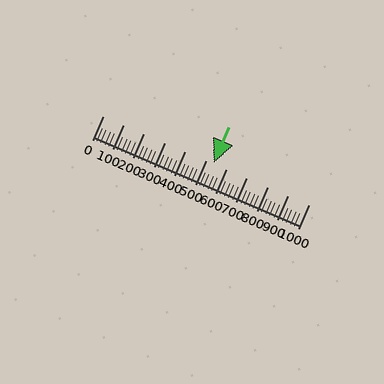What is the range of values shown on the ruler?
The ruler shows values from 0 to 1000.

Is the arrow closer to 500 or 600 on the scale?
The arrow is closer to 500.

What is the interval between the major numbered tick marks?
The major tick marks are spaced 100 units apart.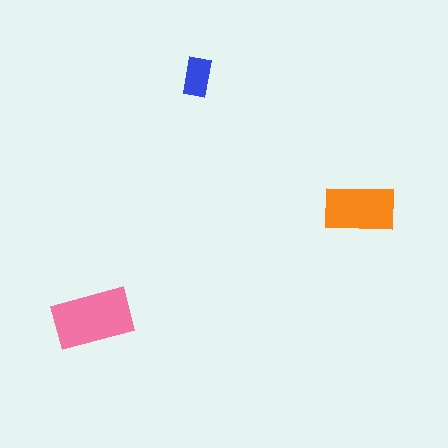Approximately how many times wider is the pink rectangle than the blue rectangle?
About 2 times wider.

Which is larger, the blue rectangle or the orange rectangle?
The orange one.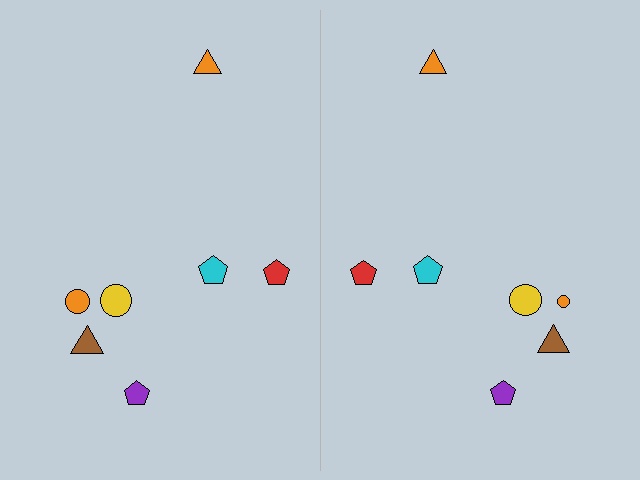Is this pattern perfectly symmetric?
No, the pattern is not perfectly symmetric. The orange circle on the right side has a different size than its mirror counterpart.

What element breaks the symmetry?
The orange circle on the right side has a different size than its mirror counterpart.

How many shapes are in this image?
There are 14 shapes in this image.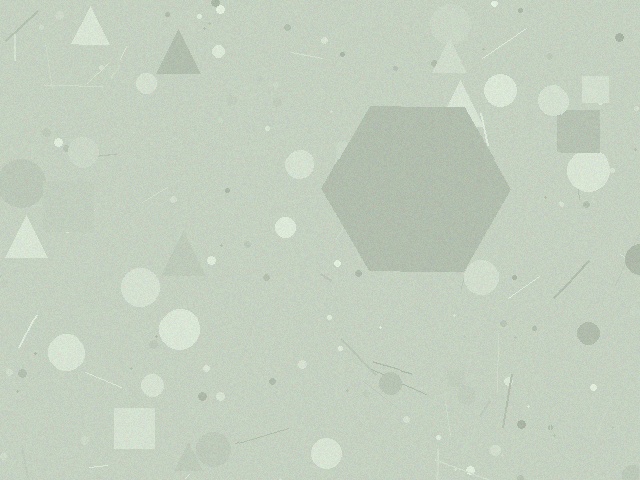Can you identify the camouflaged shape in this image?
The camouflaged shape is a hexagon.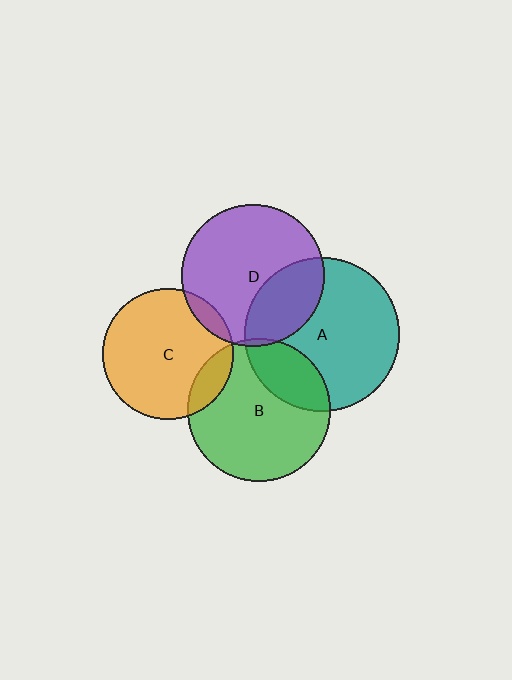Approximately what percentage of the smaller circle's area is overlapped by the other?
Approximately 25%.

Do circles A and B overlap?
Yes.